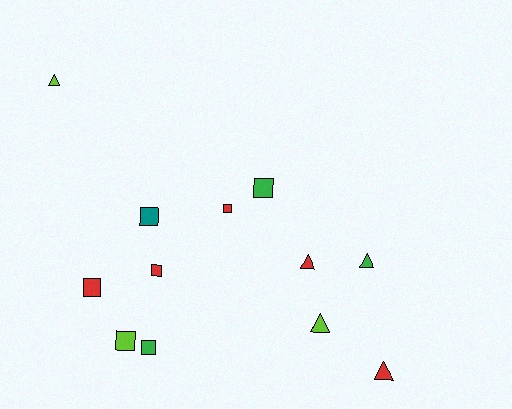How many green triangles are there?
There is 1 green triangle.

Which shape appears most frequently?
Square, with 7 objects.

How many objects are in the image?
There are 12 objects.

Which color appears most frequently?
Red, with 5 objects.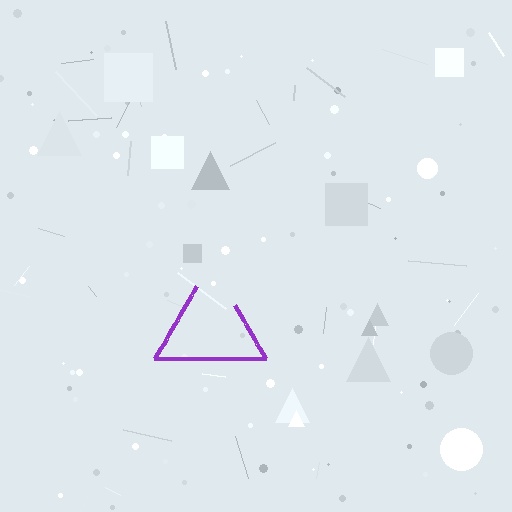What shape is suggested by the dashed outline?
The dashed outline suggests a triangle.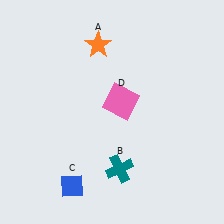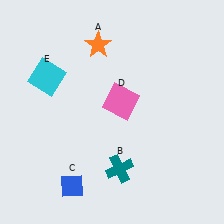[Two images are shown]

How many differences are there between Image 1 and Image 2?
There is 1 difference between the two images.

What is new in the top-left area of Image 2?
A cyan square (E) was added in the top-left area of Image 2.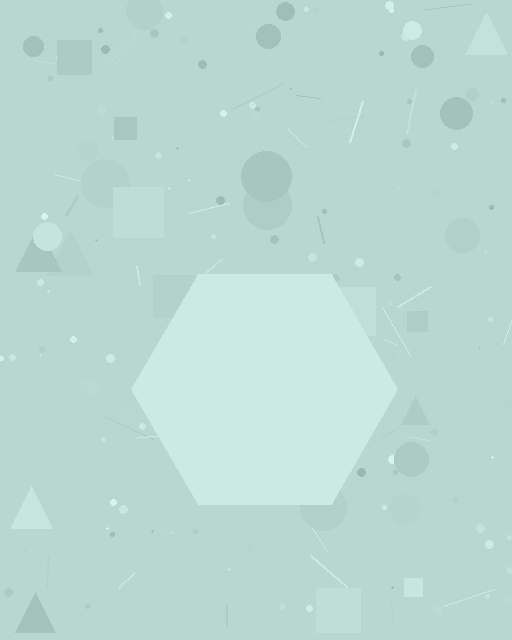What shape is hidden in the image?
A hexagon is hidden in the image.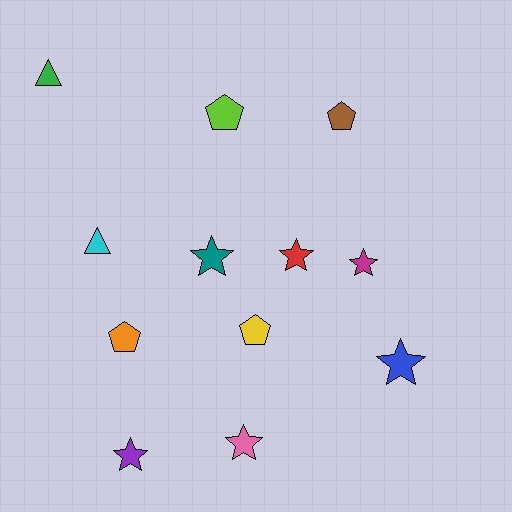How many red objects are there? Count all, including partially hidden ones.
There is 1 red object.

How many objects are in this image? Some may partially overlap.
There are 12 objects.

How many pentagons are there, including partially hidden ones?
There are 4 pentagons.